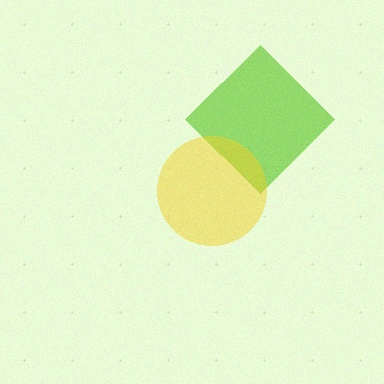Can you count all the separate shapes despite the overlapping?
Yes, there are 2 separate shapes.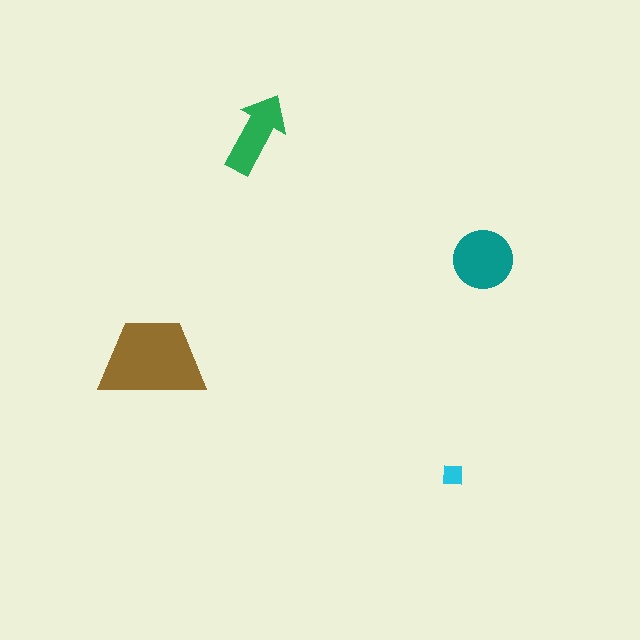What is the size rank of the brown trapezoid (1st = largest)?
1st.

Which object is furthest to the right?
The teal circle is rightmost.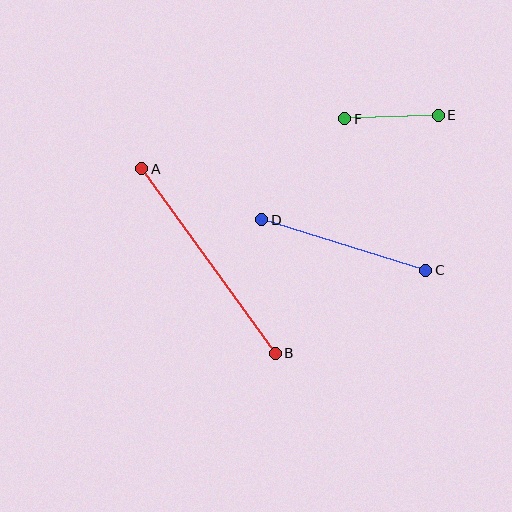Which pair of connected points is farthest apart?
Points A and B are farthest apart.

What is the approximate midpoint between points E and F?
The midpoint is at approximately (391, 117) pixels.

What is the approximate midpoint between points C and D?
The midpoint is at approximately (344, 245) pixels.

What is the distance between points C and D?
The distance is approximately 172 pixels.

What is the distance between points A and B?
The distance is approximately 228 pixels.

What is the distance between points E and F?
The distance is approximately 93 pixels.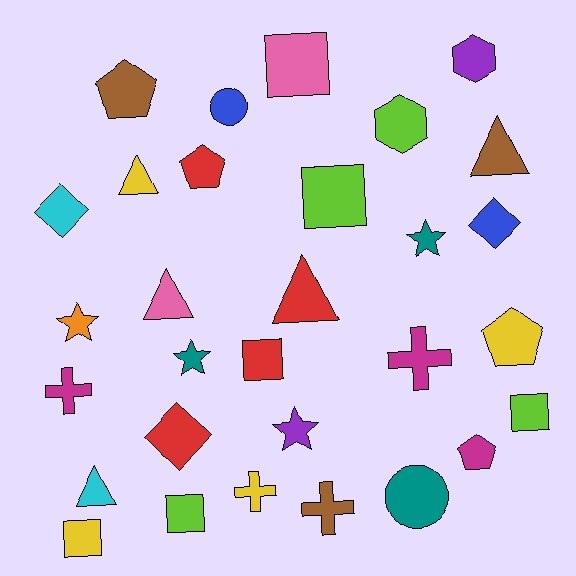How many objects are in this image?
There are 30 objects.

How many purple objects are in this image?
There are 2 purple objects.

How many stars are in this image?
There are 4 stars.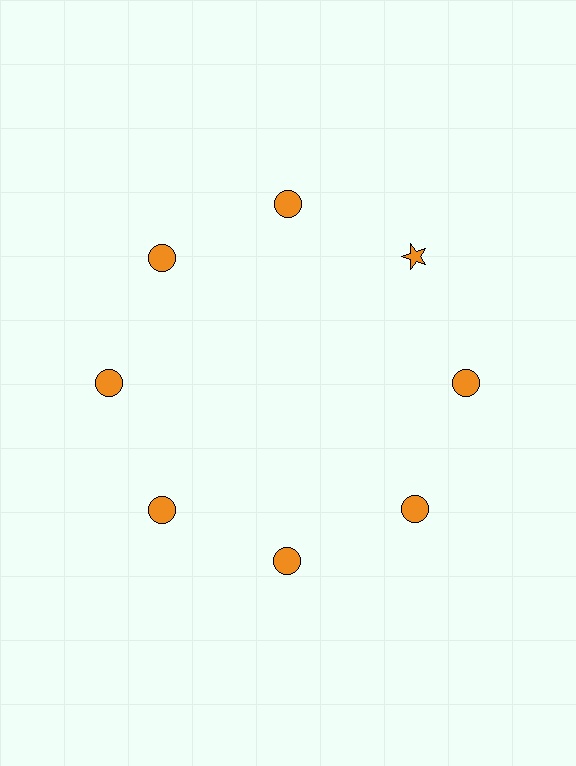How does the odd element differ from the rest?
It has a different shape: star instead of circle.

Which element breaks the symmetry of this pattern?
The orange star at roughly the 2 o'clock position breaks the symmetry. All other shapes are orange circles.